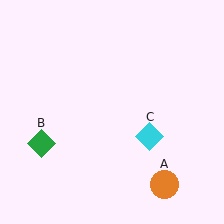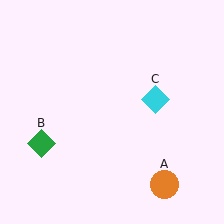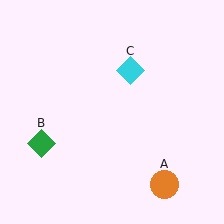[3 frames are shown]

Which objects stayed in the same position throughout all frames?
Orange circle (object A) and green diamond (object B) remained stationary.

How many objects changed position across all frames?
1 object changed position: cyan diamond (object C).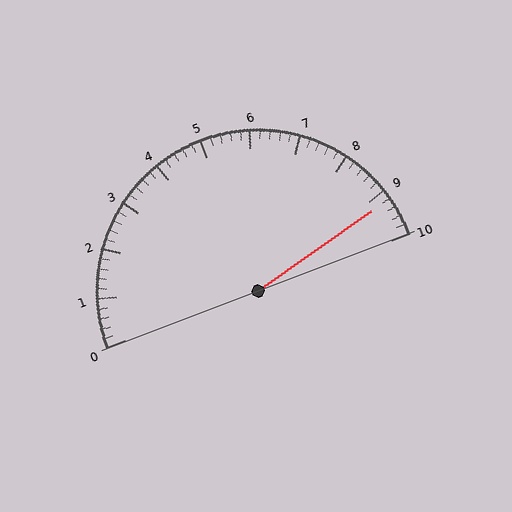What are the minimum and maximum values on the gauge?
The gauge ranges from 0 to 10.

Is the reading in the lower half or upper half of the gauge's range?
The reading is in the upper half of the range (0 to 10).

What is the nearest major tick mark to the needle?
The nearest major tick mark is 9.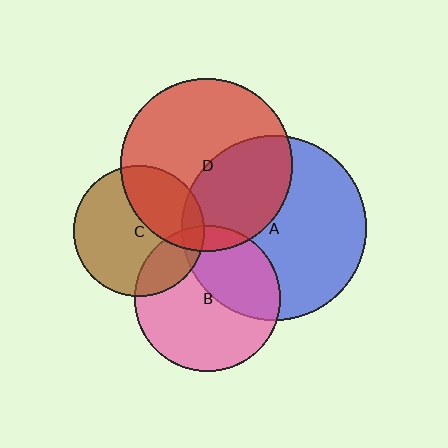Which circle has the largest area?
Circle A (blue).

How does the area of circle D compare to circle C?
Approximately 1.7 times.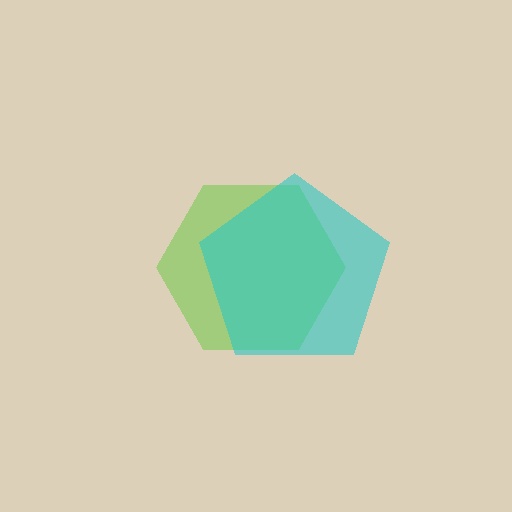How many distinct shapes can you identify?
There are 2 distinct shapes: a lime hexagon, a cyan pentagon.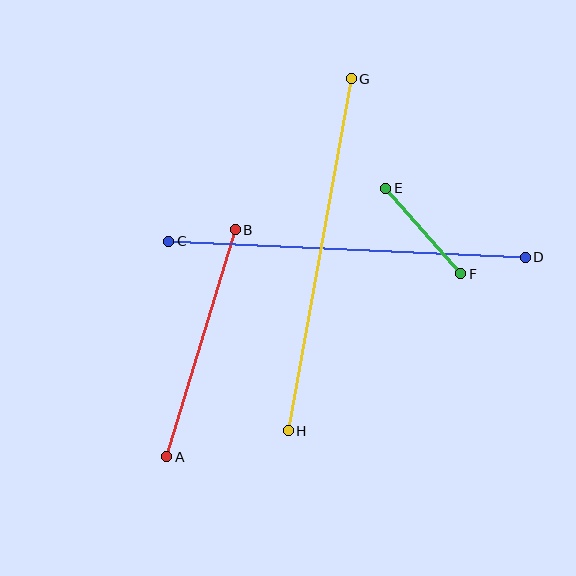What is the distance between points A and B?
The distance is approximately 237 pixels.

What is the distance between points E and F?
The distance is approximately 113 pixels.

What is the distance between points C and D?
The distance is approximately 357 pixels.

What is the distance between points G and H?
The distance is approximately 358 pixels.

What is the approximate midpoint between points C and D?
The midpoint is at approximately (347, 249) pixels.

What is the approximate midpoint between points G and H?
The midpoint is at approximately (320, 255) pixels.